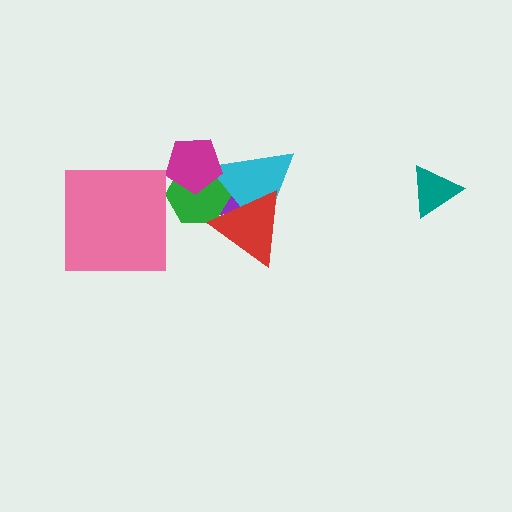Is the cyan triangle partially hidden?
Yes, it is partially covered by another shape.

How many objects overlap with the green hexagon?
4 objects overlap with the green hexagon.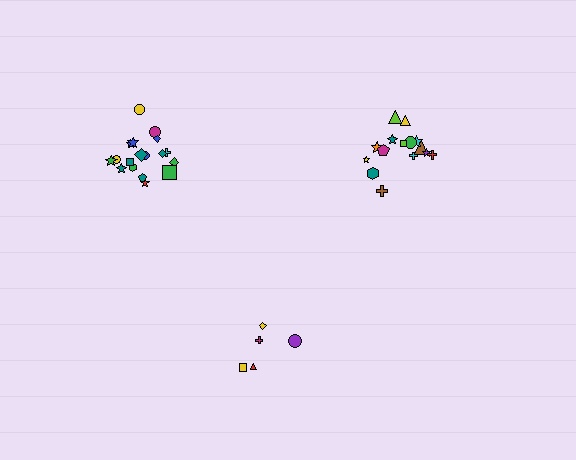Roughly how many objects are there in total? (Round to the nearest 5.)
Roughly 40 objects in total.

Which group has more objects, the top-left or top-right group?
The top-left group.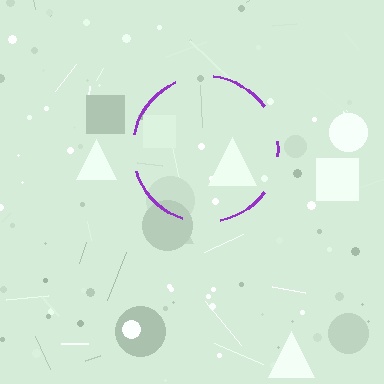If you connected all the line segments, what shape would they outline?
They would outline a circle.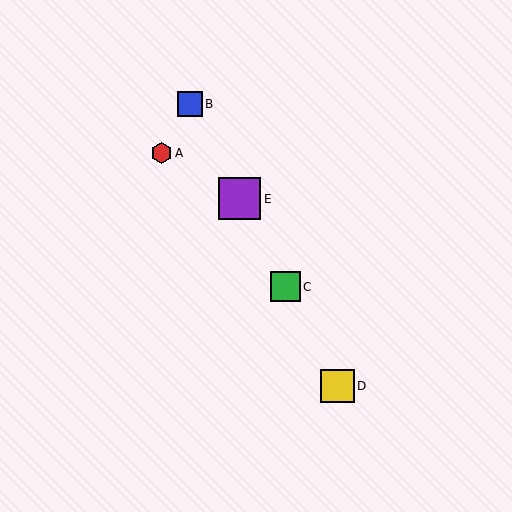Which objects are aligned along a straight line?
Objects B, C, D, E are aligned along a straight line.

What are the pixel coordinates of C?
Object C is at (285, 287).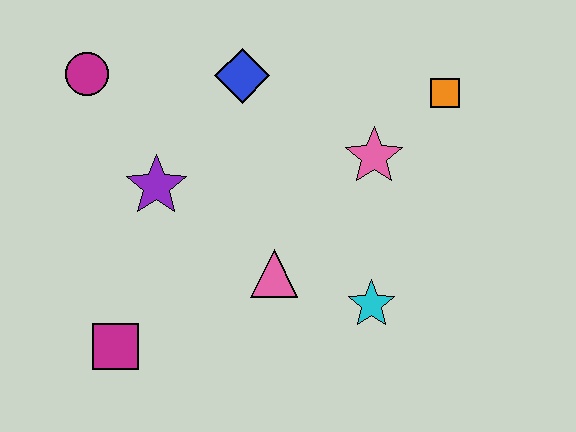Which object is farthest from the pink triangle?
The magenta circle is farthest from the pink triangle.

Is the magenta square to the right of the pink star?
No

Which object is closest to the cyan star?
The pink triangle is closest to the cyan star.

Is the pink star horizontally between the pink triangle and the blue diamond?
No